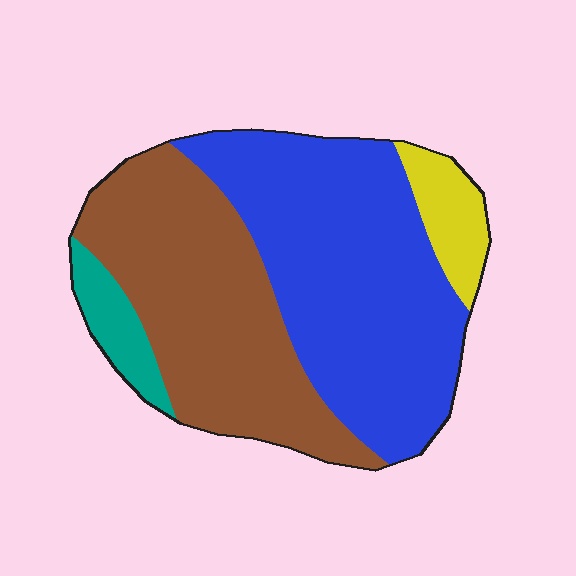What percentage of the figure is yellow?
Yellow covers roughly 5% of the figure.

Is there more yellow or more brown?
Brown.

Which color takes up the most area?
Blue, at roughly 45%.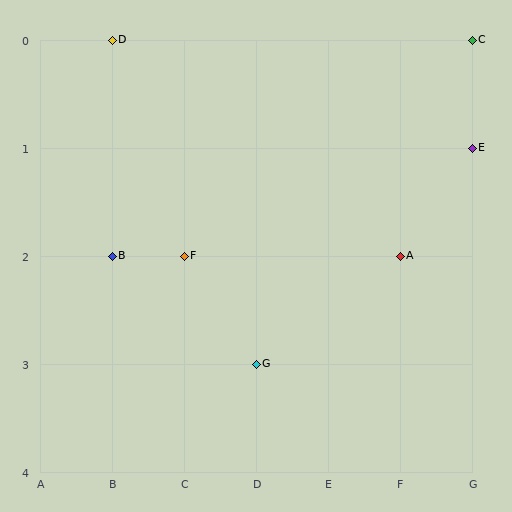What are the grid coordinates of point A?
Point A is at grid coordinates (F, 2).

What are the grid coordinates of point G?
Point G is at grid coordinates (D, 3).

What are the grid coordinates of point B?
Point B is at grid coordinates (B, 2).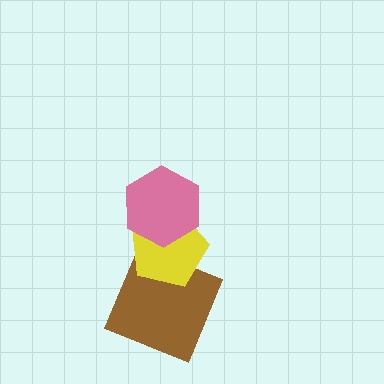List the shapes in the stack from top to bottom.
From top to bottom: the pink hexagon, the yellow pentagon, the brown square.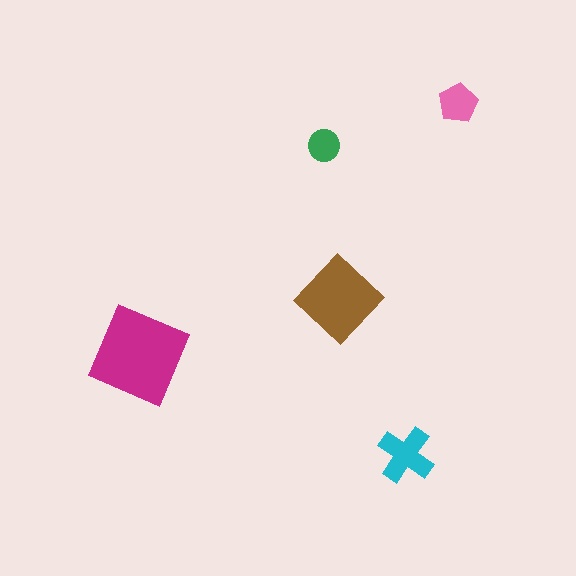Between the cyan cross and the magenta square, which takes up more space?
The magenta square.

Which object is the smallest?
The green circle.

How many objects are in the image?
There are 5 objects in the image.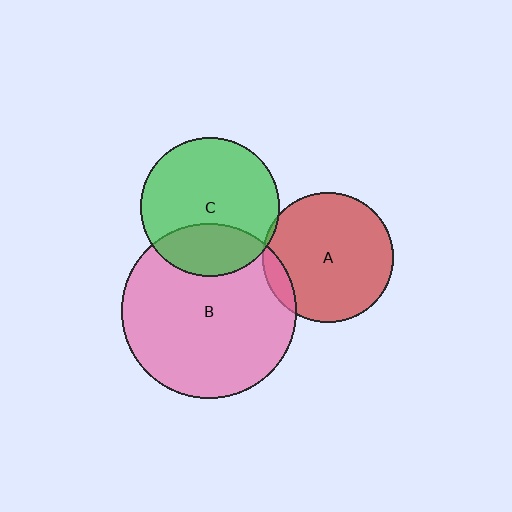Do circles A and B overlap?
Yes.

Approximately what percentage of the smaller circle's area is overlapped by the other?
Approximately 10%.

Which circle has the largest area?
Circle B (pink).